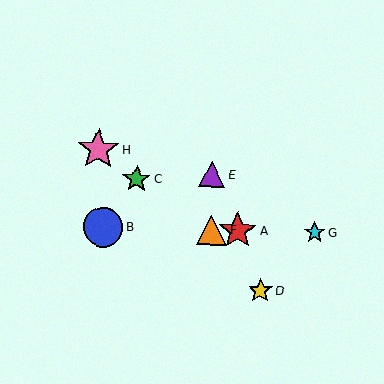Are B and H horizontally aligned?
No, B is at y≈227 and H is at y≈149.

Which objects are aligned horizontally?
Objects A, B, F, G are aligned horizontally.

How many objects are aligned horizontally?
4 objects (A, B, F, G) are aligned horizontally.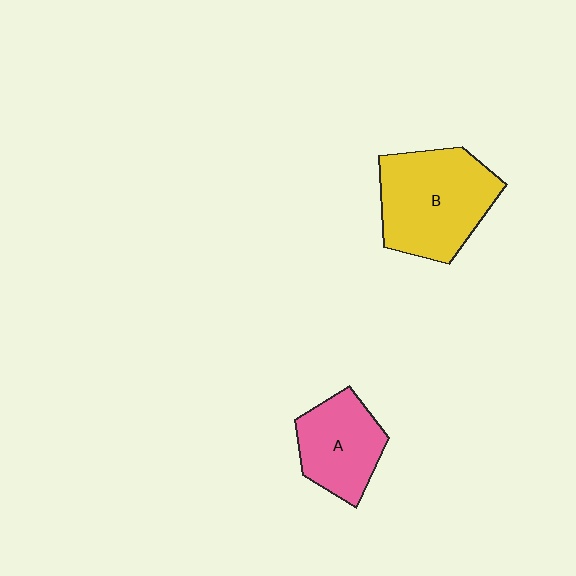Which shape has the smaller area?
Shape A (pink).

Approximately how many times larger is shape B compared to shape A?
Approximately 1.5 times.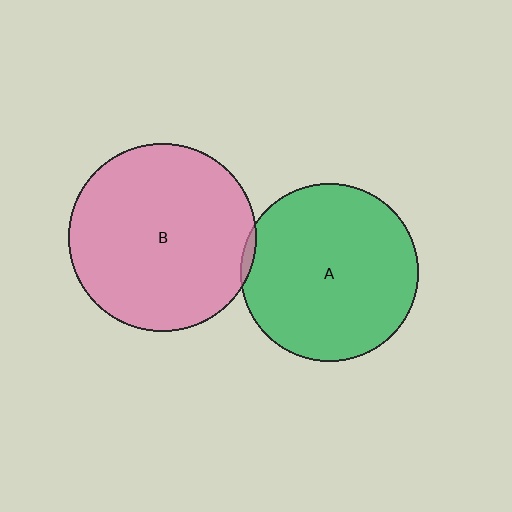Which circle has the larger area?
Circle B (pink).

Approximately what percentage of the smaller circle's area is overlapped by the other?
Approximately 5%.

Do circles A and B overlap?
Yes.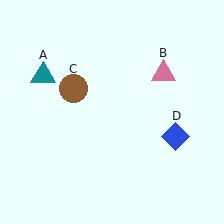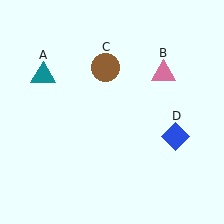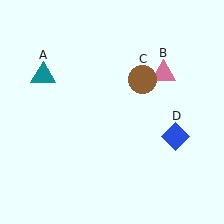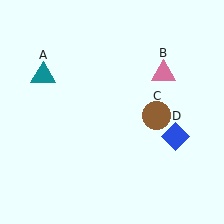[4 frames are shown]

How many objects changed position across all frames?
1 object changed position: brown circle (object C).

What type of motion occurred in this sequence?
The brown circle (object C) rotated clockwise around the center of the scene.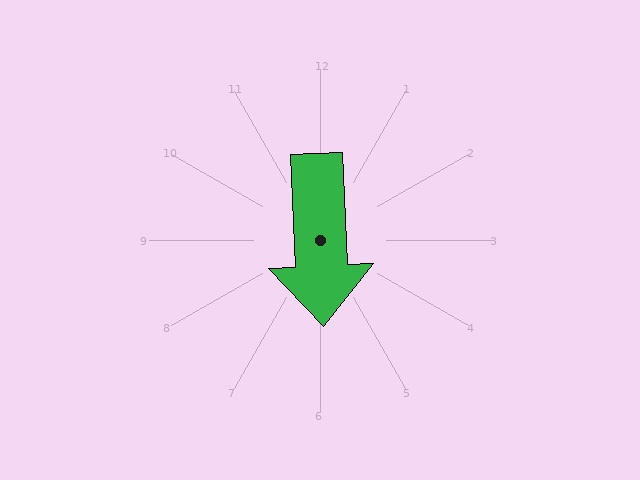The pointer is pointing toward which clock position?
Roughly 6 o'clock.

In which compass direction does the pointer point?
South.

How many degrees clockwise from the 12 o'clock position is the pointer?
Approximately 178 degrees.